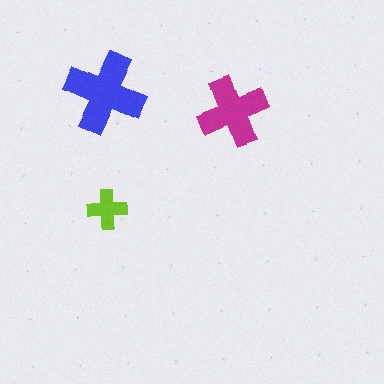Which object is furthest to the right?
The magenta cross is rightmost.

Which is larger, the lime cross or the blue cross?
The blue one.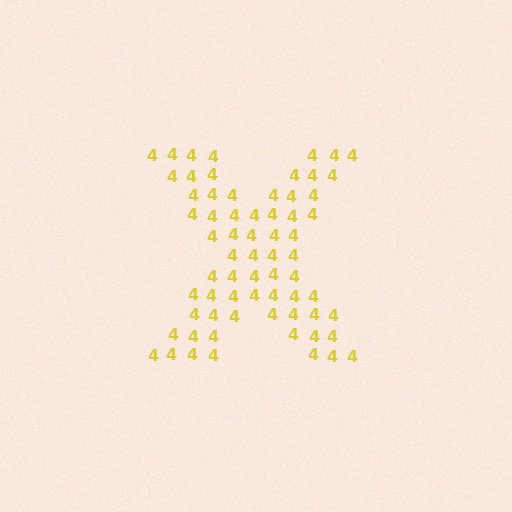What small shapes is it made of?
It is made of small digit 4's.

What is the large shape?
The large shape is the letter X.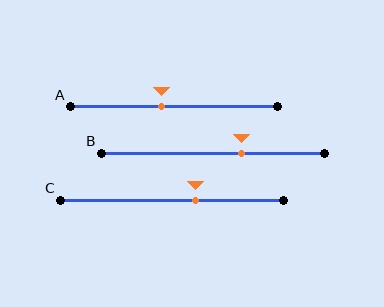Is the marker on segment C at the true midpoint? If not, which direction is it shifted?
No, the marker on segment C is shifted to the right by about 11% of the segment length.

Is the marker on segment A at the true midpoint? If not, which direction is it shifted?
No, the marker on segment A is shifted to the left by about 6% of the segment length.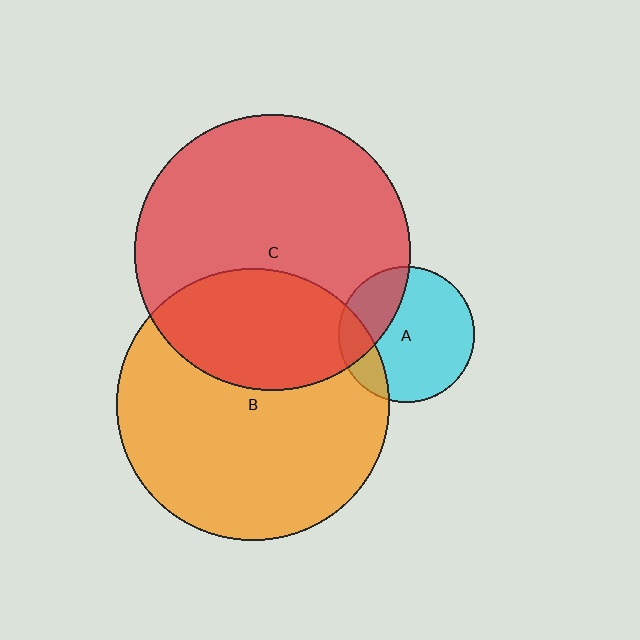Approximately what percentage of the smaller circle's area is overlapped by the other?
Approximately 20%.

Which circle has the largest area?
Circle C (red).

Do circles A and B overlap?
Yes.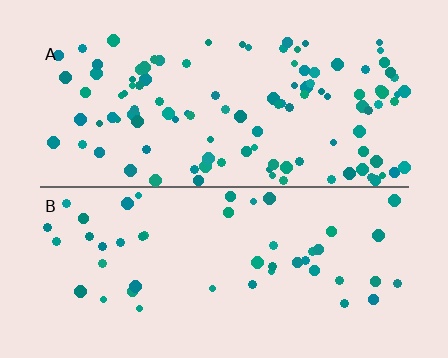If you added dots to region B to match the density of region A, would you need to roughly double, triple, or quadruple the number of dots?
Approximately double.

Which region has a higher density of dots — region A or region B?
A (the top).